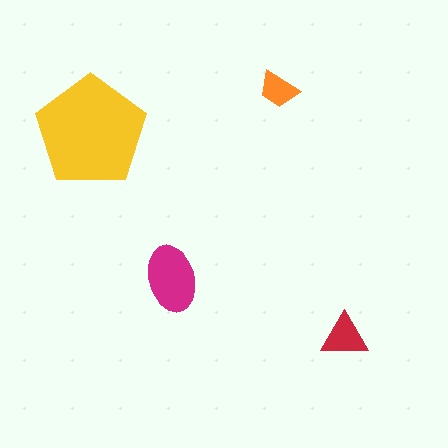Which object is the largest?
The yellow pentagon.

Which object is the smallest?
The orange trapezoid.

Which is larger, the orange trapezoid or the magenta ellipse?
The magenta ellipse.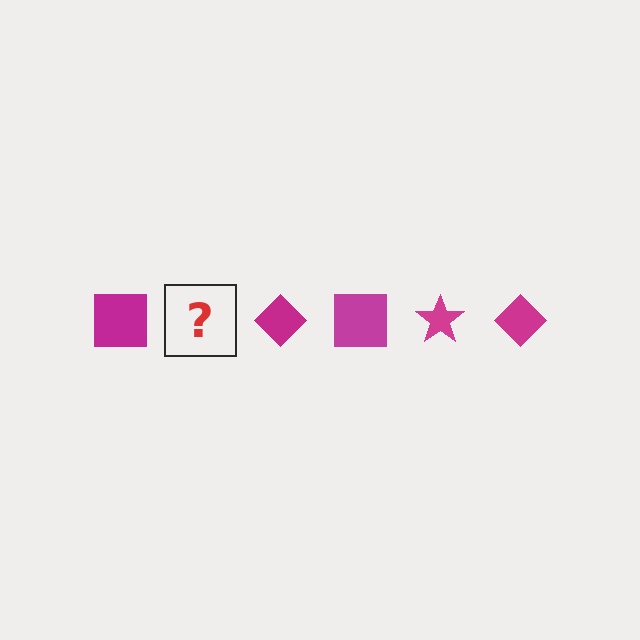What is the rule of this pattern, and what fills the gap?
The rule is that the pattern cycles through square, star, diamond shapes in magenta. The gap should be filled with a magenta star.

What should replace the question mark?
The question mark should be replaced with a magenta star.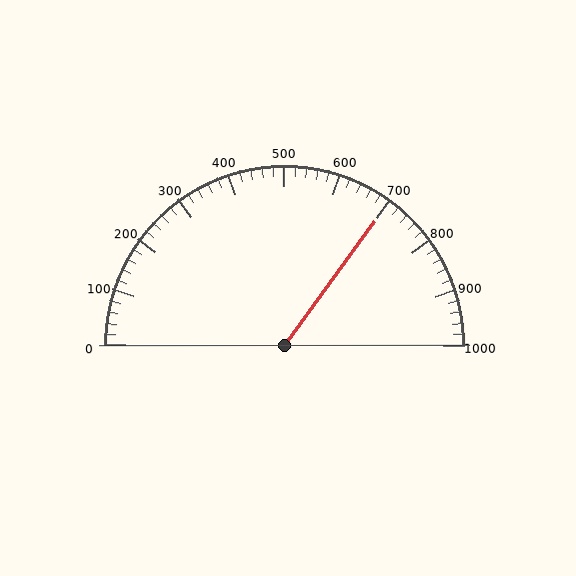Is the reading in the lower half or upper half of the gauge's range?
The reading is in the upper half of the range (0 to 1000).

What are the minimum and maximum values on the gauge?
The gauge ranges from 0 to 1000.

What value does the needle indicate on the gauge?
The needle indicates approximately 700.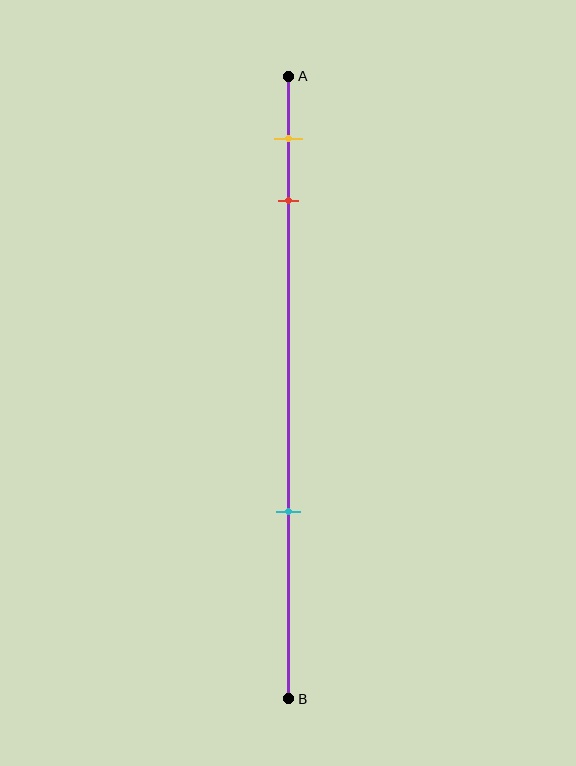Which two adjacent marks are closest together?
The yellow and red marks are the closest adjacent pair.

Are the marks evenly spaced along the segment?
No, the marks are not evenly spaced.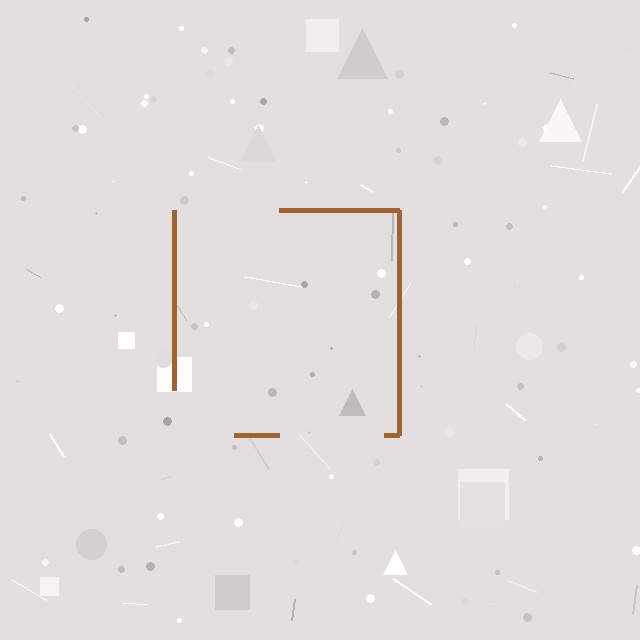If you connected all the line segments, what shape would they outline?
They would outline a square.